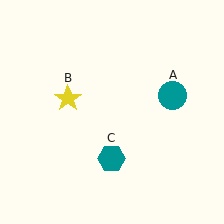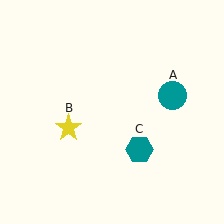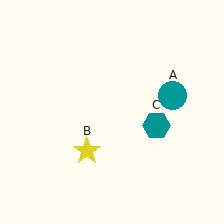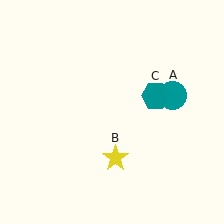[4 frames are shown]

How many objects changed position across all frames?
2 objects changed position: yellow star (object B), teal hexagon (object C).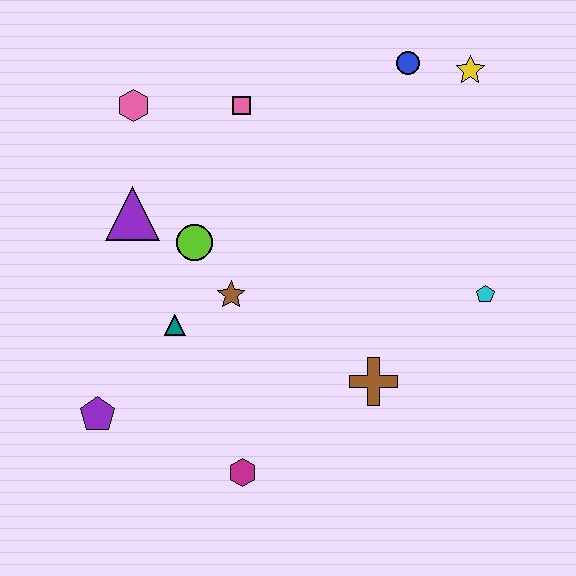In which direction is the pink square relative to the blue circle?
The pink square is to the left of the blue circle.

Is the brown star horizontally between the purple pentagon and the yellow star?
Yes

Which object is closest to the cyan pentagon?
The brown cross is closest to the cyan pentagon.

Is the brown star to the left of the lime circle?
No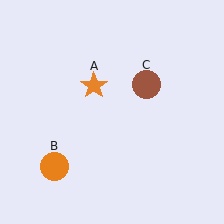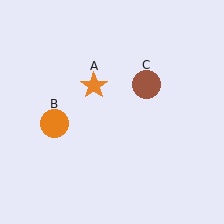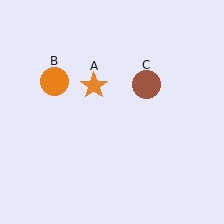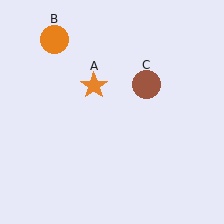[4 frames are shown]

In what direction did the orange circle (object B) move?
The orange circle (object B) moved up.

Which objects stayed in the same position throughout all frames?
Orange star (object A) and brown circle (object C) remained stationary.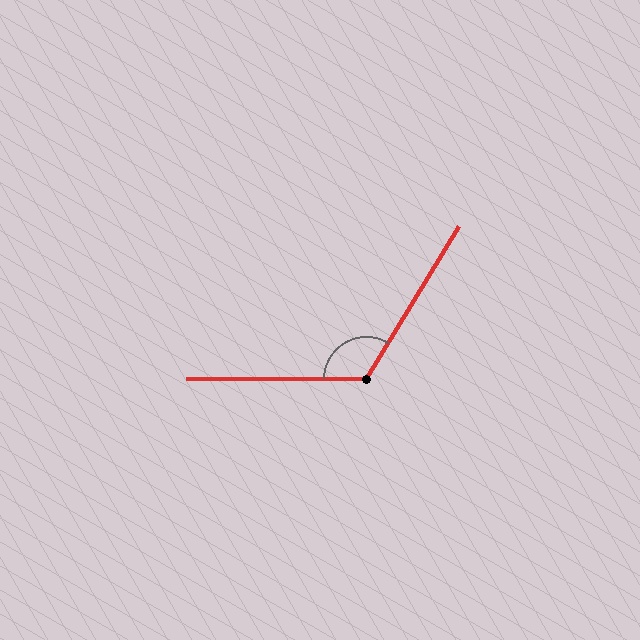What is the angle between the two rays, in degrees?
Approximately 121 degrees.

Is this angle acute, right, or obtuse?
It is obtuse.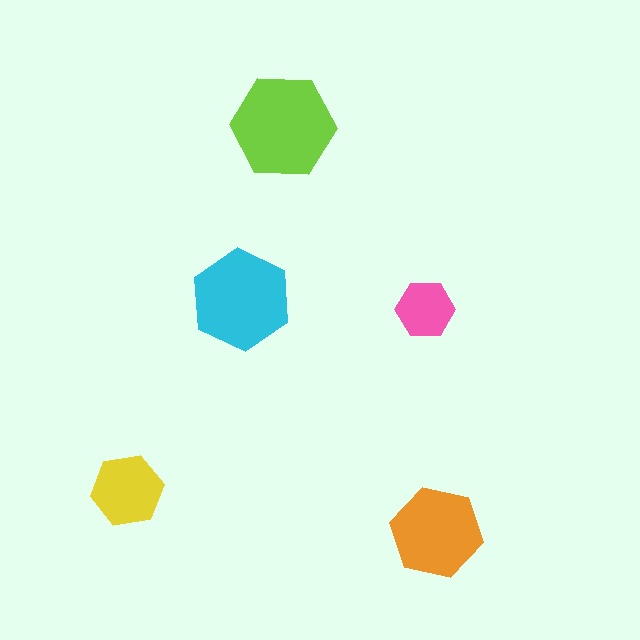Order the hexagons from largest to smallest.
the lime one, the cyan one, the orange one, the yellow one, the pink one.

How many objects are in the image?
There are 5 objects in the image.